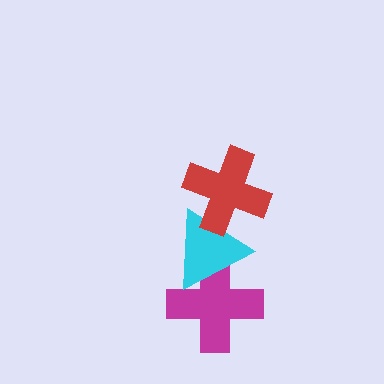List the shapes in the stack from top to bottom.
From top to bottom: the red cross, the cyan triangle, the magenta cross.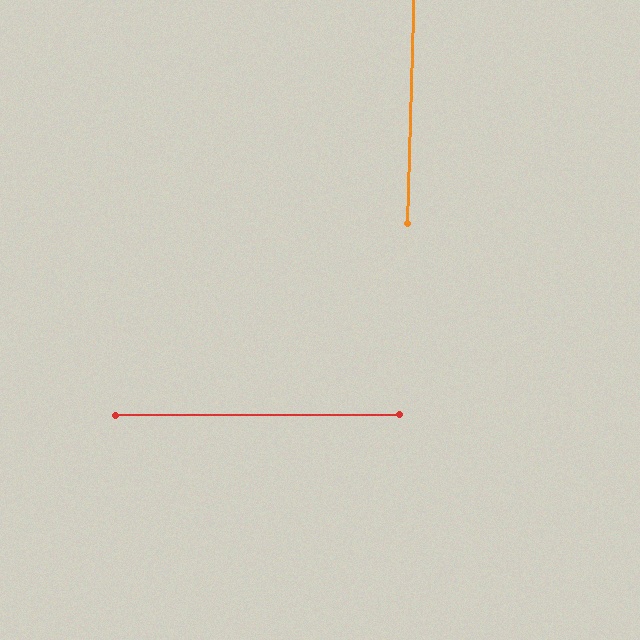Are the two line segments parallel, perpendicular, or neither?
Perpendicular — they meet at approximately 88°.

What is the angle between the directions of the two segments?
Approximately 88 degrees.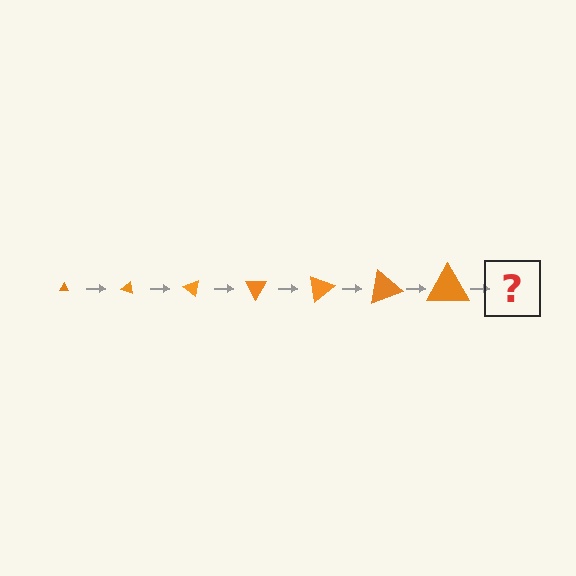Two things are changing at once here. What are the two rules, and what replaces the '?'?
The two rules are that the triangle grows larger each step and it rotates 20 degrees each step. The '?' should be a triangle, larger than the previous one and rotated 140 degrees from the start.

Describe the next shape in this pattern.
It should be a triangle, larger than the previous one and rotated 140 degrees from the start.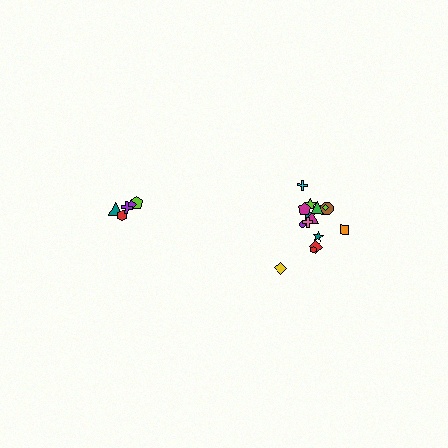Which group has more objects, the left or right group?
The right group.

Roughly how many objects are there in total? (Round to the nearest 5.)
Roughly 20 objects in total.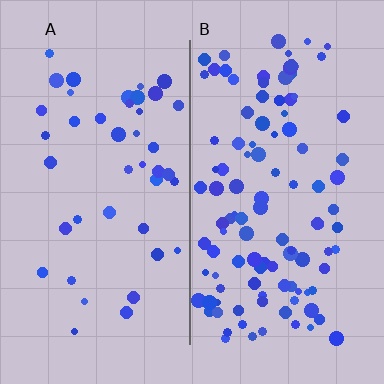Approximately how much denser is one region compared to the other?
Approximately 2.5× — region B over region A.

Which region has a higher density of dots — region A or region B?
B (the right).